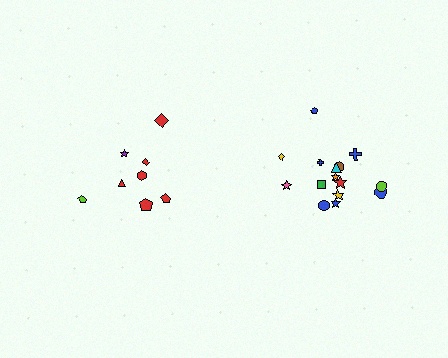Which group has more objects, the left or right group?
The right group.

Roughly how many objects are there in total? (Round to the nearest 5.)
Roughly 25 objects in total.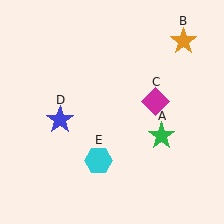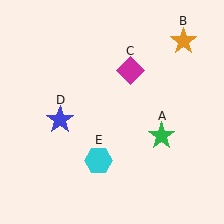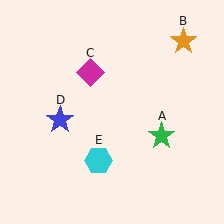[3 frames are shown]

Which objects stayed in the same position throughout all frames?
Green star (object A) and orange star (object B) and blue star (object D) and cyan hexagon (object E) remained stationary.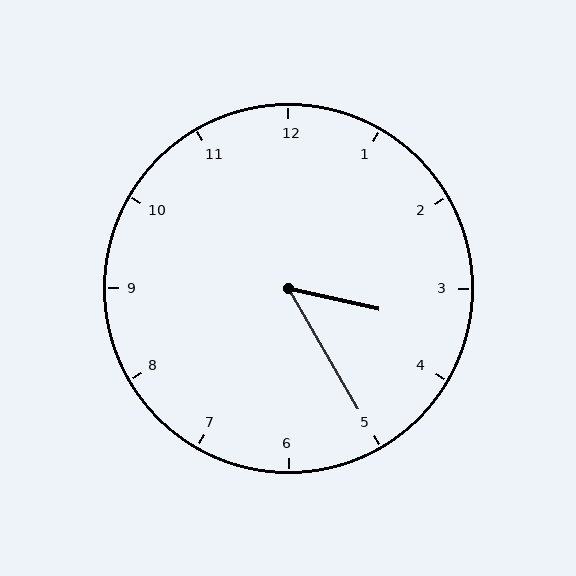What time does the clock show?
3:25.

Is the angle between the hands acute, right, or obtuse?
It is acute.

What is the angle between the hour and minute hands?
Approximately 48 degrees.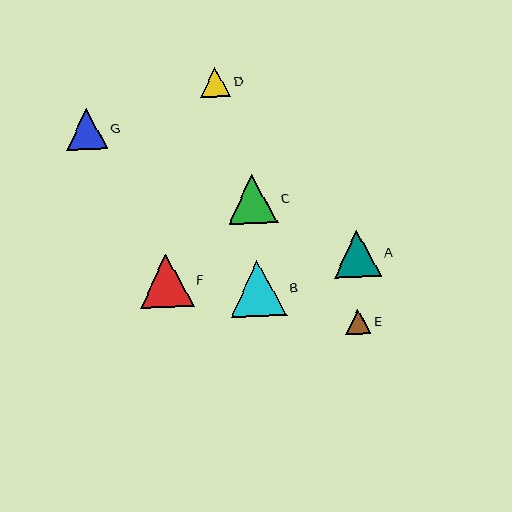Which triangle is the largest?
Triangle B is the largest with a size of approximately 56 pixels.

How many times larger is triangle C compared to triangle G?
Triangle C is approximately 1.2 times the size of triangle G.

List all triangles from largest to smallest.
From largest to smallest: B, F, C, A, G, D, E.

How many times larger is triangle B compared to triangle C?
Triangle B is approximately 1.1 times the size of triangle C.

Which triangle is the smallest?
Triangle E is the smallest with a size of approximately 25 pixels.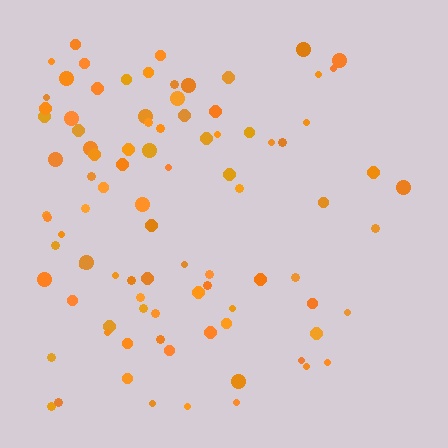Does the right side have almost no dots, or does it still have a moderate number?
Still a moderate number, just noticeably fewer than the left.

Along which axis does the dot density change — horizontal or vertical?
Horizontal.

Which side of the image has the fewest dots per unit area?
The right.